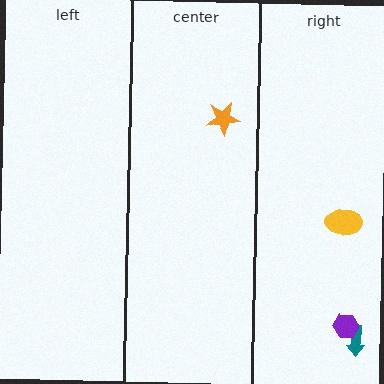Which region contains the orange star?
The center region.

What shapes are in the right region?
The teal arrow, the yellow ellipse, the purple hexagon.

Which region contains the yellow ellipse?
The right region.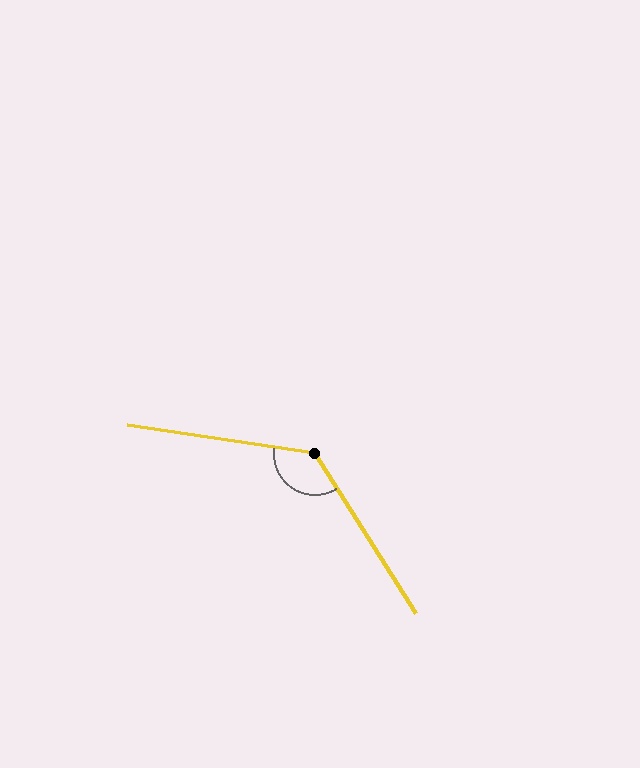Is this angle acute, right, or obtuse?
It is obtuse.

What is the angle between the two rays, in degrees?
Approximately 131 degrees.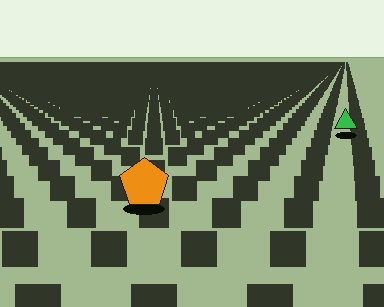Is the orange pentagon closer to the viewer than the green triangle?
Yes. The orange pentagon is closer — you can tell from the texture gradient: the ground texture is coarser near it.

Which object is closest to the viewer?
The orange pentagon is closest. The texture marks near it are larger and more spread out.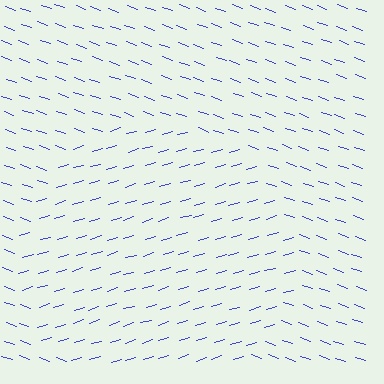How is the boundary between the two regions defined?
The boundary is defined purely by a change in line orientation (approximately 36 degrees difference). All lines are the same color and thickness.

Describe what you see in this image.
The image is filled with small blue line segments. A circle region in the image has lines oriented differently from the surrounding lines, creating a visible texture boundary.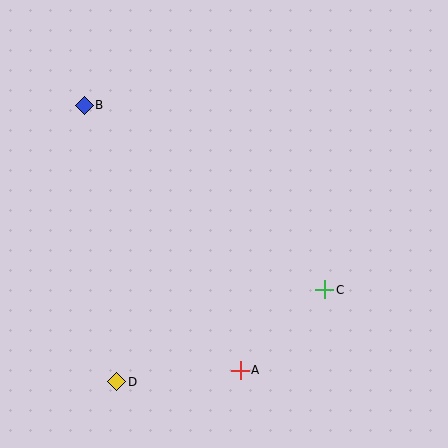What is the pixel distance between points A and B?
The distance between A and B is 307 pixels.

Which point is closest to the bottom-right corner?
Point C is closest to the bottom-right corner.